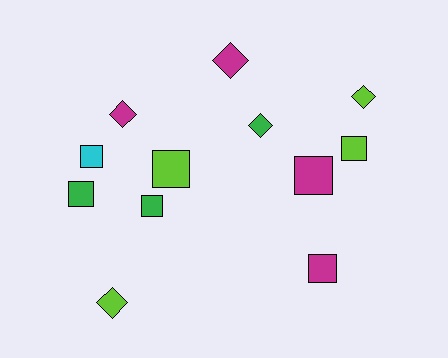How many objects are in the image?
There are 12 objects.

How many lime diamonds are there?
There are 2 lime diamonds.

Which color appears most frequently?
Magenta, with 4 objects.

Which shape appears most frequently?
Square, with 7 objects.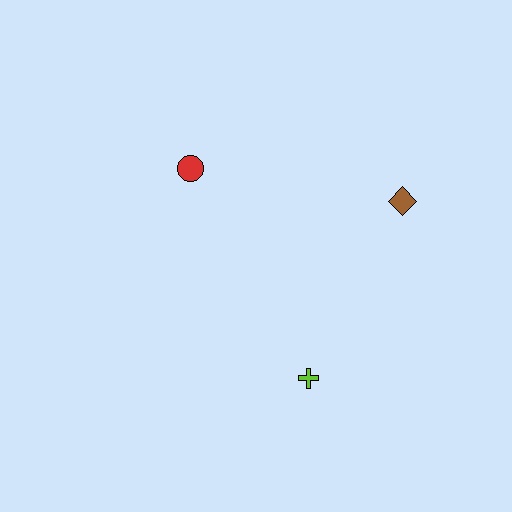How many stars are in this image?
There are no stars.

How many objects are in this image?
There are 3 objects.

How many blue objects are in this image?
There are no blue objects.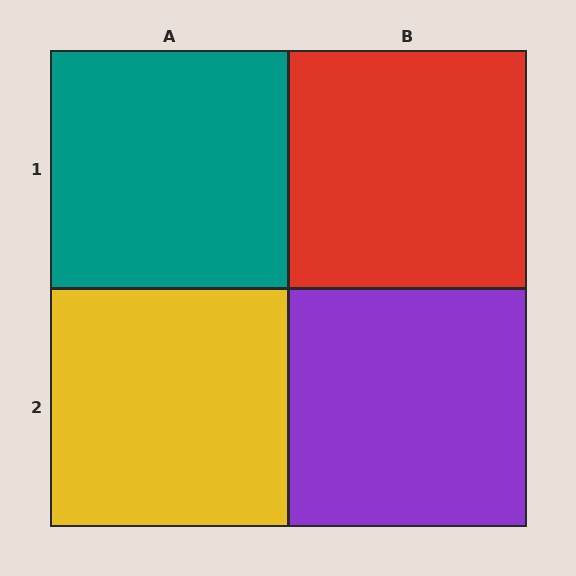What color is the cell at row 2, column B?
Purple.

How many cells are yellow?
1 cell is yellow.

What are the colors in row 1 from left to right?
Teal, red.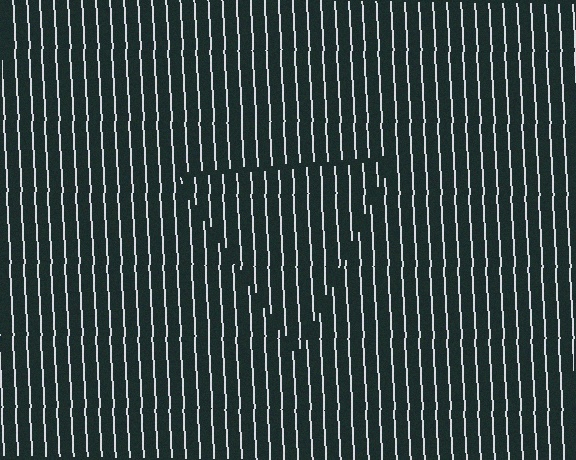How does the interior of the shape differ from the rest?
The interior of the shape contains the same grating, shifted by half a period — the contour is defined by the phase discontinuity where line-ends from the inner and outer gratings abut.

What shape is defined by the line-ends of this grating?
An illusory triangle. The interior of the shape contains the same grating, shifted by half a period — the contour is defined by the phase discontinuity where line-ends from the inner and outer gratings abut.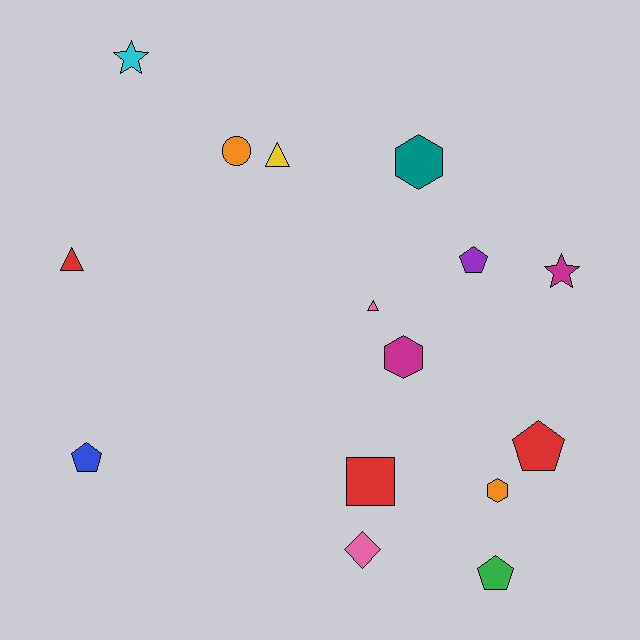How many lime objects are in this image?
There are no lime objects.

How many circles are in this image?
There is 1 circle.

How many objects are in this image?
There are 15 objects.